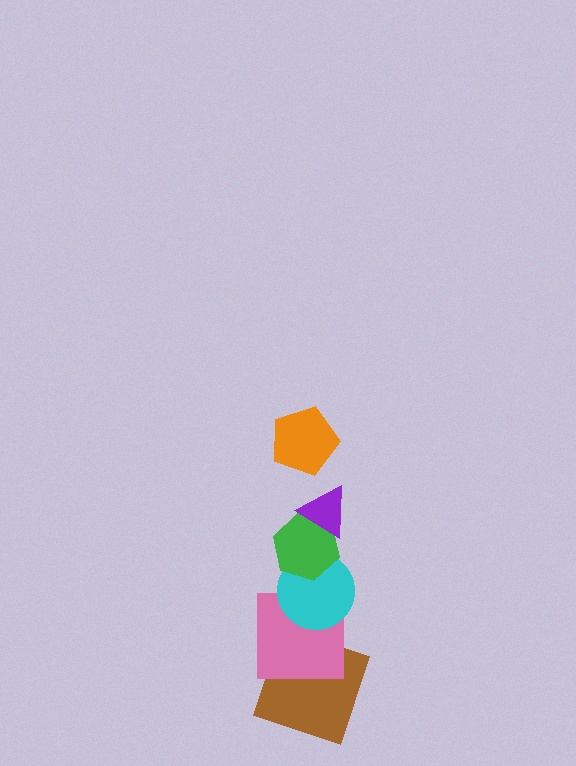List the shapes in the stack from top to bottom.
From top to bottom: the orange pentagon, the purple triangle, the green hexagon, the cyan circle, the pink square, the brown square.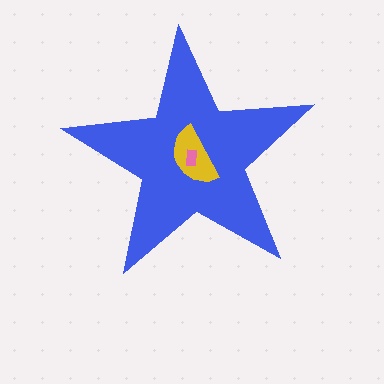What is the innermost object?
The pink rectangle.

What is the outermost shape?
The blue star.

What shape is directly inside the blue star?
The yellow semicircle.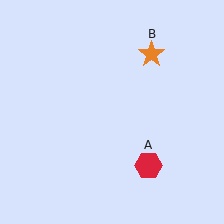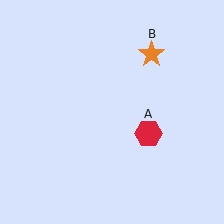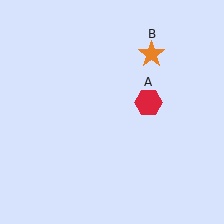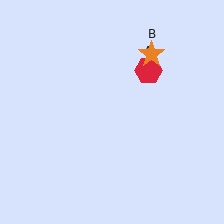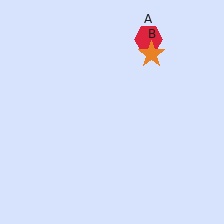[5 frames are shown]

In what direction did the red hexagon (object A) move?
The red hexagon (object A) moved up.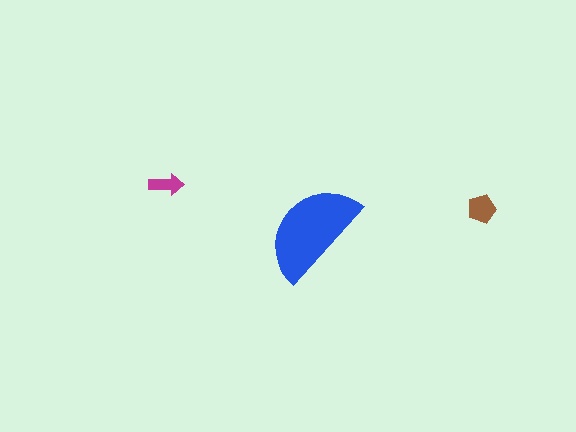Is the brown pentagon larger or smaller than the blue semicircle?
Smaller.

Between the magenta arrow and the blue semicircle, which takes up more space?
The blue semicircle.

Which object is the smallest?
The magenta arrow.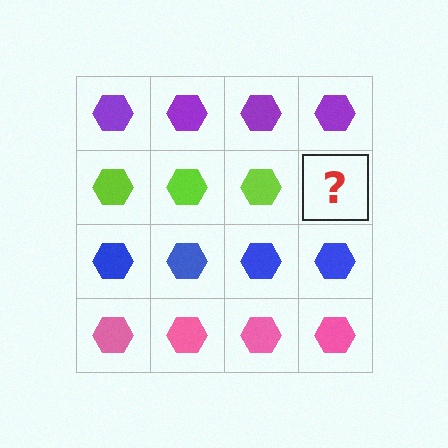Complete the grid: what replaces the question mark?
The question mark should be replaced with a lime hexagon.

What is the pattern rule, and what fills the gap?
The rule is that each row has a consistent color. The gap should be filled with a lime hexagon.